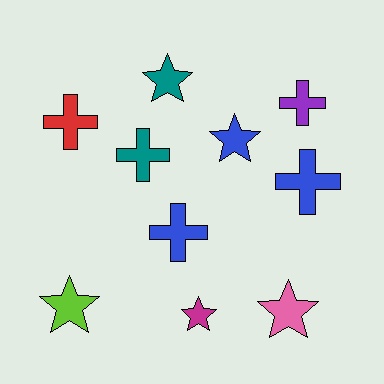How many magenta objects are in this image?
There is 1 magenta object.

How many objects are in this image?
There are 10 objects.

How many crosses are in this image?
There are 5 crosses.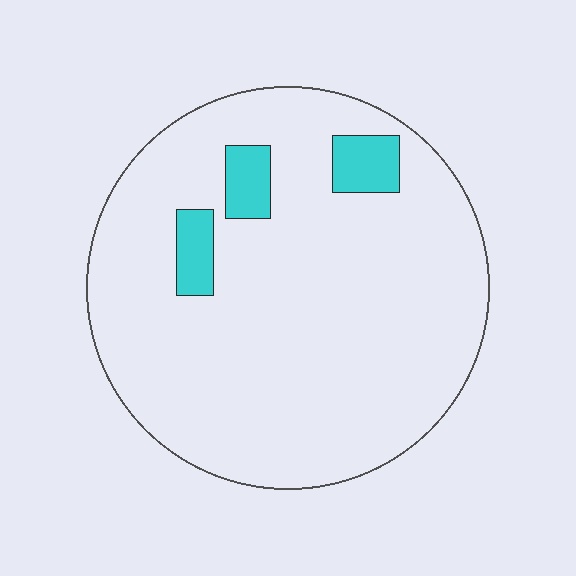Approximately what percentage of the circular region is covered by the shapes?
Approximately 10%.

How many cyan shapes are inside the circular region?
3.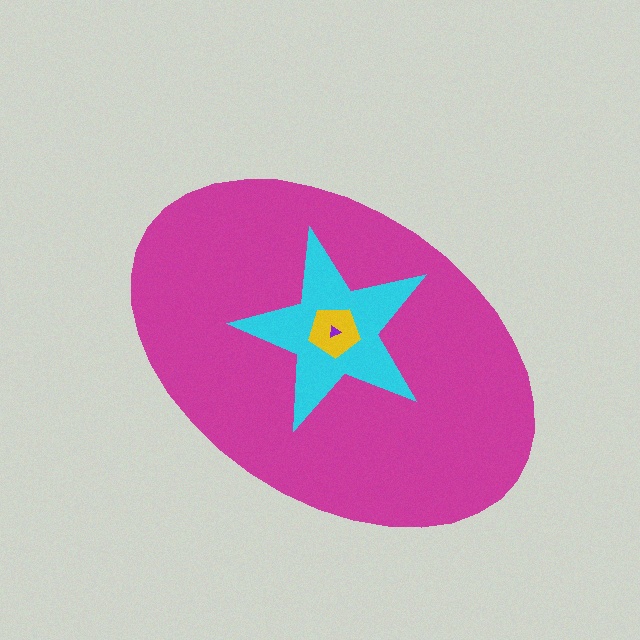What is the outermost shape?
The magenta ellipse.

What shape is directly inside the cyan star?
The yellow pentagon.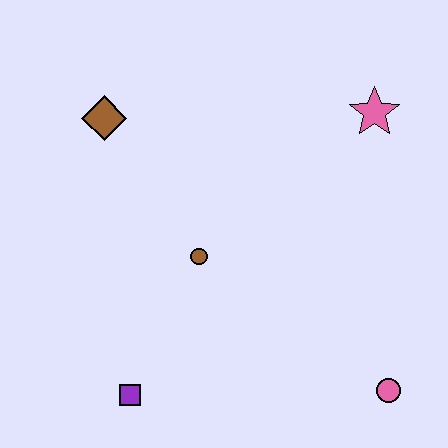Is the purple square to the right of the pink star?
No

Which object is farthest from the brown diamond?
The pink circle is farthest from the brown diamond.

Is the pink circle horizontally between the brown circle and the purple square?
No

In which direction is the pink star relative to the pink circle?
The pink star is above the pink circle.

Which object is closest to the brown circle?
The purple square is closest to the brown circle.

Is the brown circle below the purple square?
No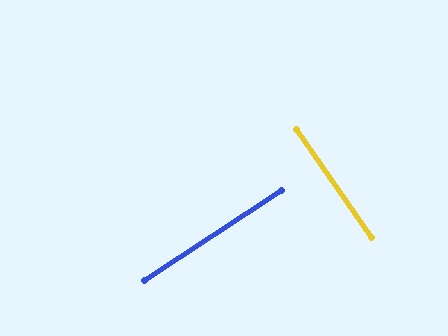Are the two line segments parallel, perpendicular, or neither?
Perpendicular — they meet at approximately 88°.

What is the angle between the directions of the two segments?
Approximately 88 degrees.